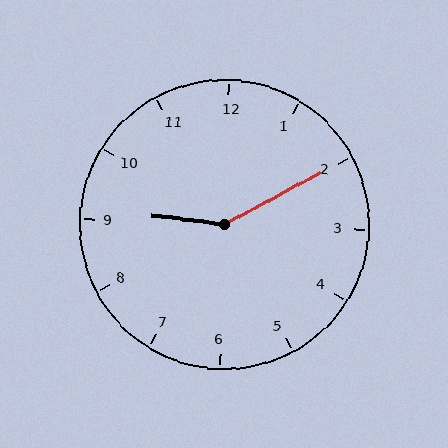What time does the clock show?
9:10.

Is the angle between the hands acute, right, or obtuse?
It is obtuse.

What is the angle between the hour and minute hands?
Approximately 145 degrees.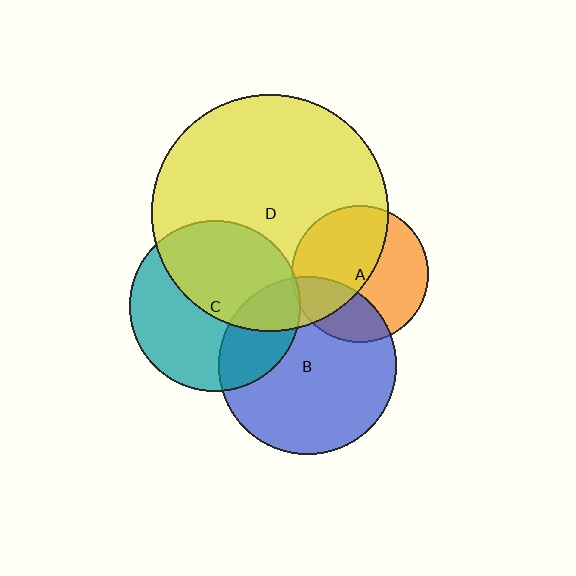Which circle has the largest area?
Circle D (yellow).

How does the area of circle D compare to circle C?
Approximately 1.9 times.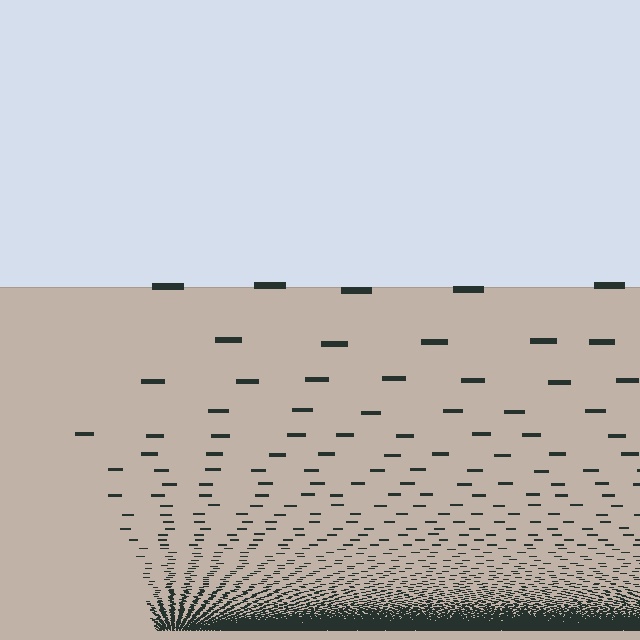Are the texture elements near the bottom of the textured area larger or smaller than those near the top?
Smaller. The gradient is inverted — elements near the bottom are smaller and denser.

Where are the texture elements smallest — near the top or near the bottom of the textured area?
Near the bottom.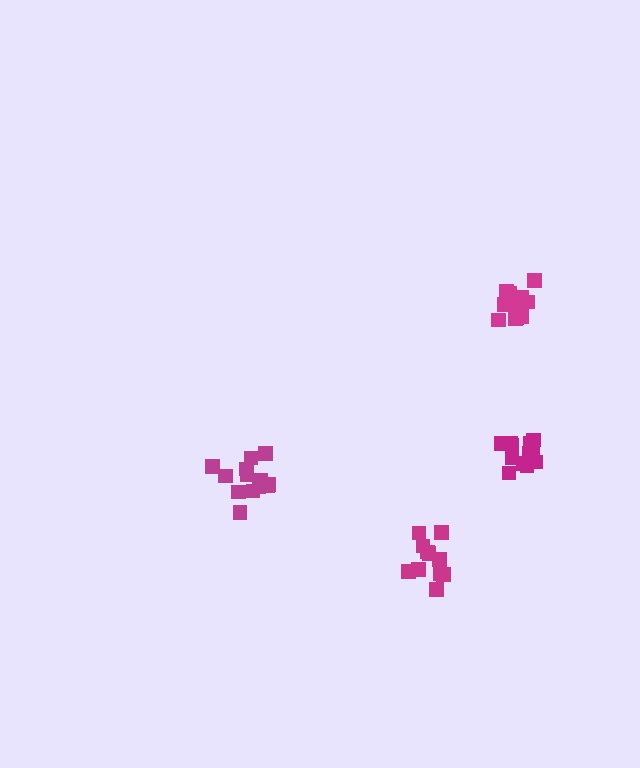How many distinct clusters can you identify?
There are 4 distinct clusters.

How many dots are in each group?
Group 1: 12 dots, Group 2: 14 dots, Group 3: 11 dots, Group 4: 15 dots (52 total).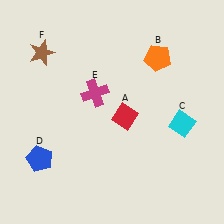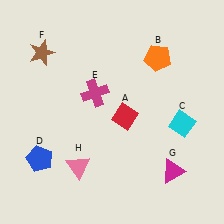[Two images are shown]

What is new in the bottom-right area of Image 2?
A magenta triangle (G) was added in the bottom-right area of Image 2.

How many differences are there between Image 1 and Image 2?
There are 2 differences between the two images.